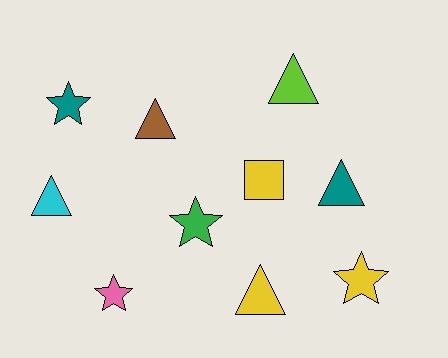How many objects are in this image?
There are 10 objects.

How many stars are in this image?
There are 4 stars.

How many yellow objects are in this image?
There are 3 yellow objects.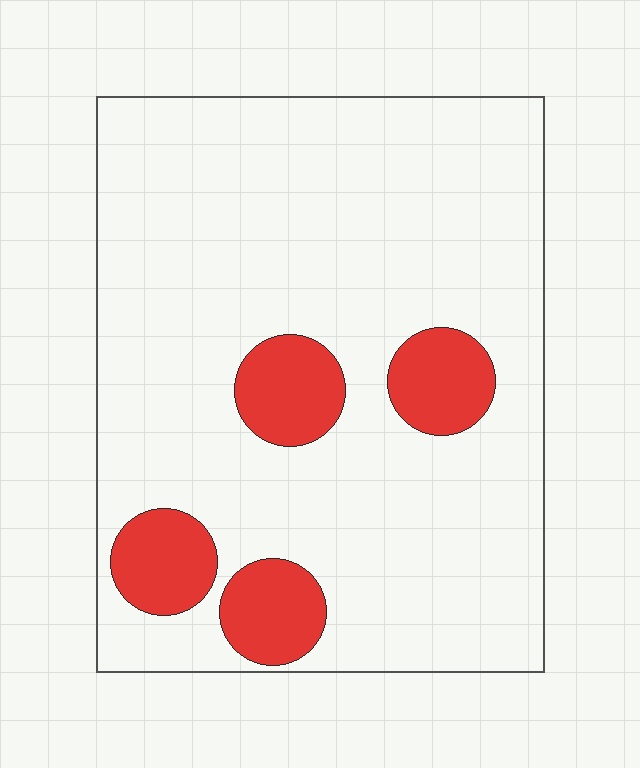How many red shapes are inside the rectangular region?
4.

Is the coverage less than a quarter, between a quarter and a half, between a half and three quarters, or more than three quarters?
Less than a quarter.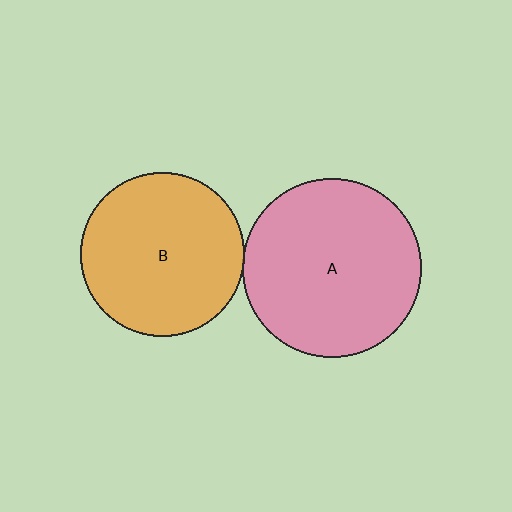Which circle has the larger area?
Circle A (pink).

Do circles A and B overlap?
Yes.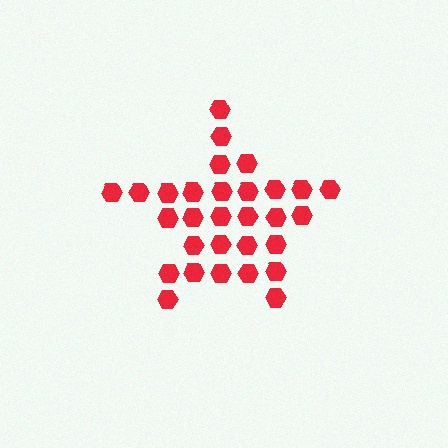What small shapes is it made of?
It is made of small hexagons.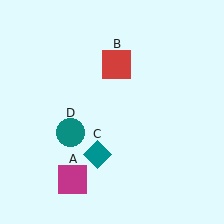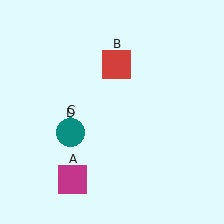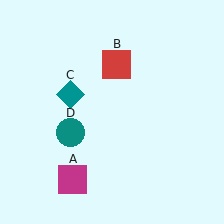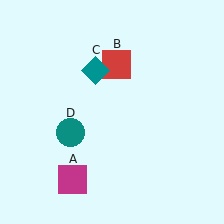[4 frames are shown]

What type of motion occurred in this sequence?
The teal diamond (object C) rotated clockwise around the center of the scene.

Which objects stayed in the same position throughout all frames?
Magenta square (object A) and red square (object B) and teal circle (object D) remained stationary.